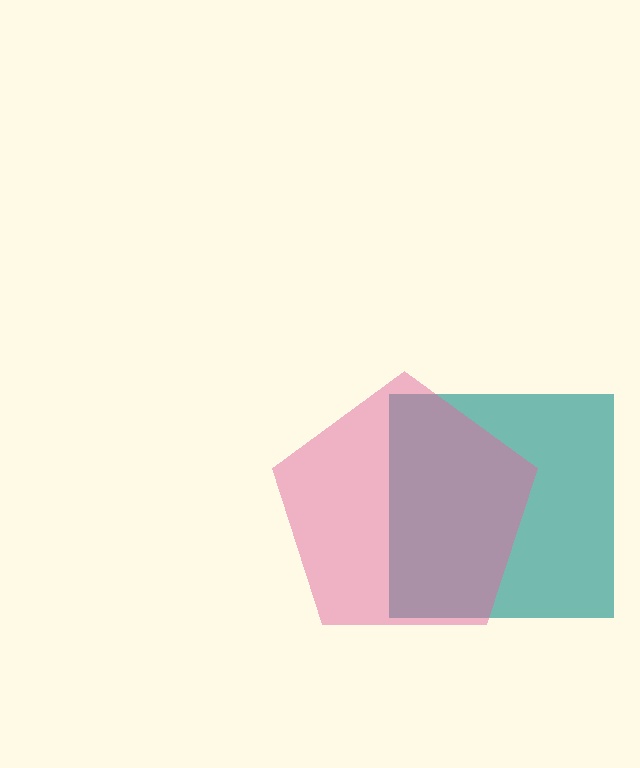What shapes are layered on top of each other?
The layered shapes are: a teal square, a pink pentagon.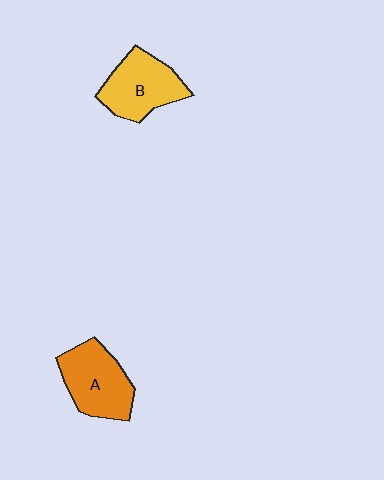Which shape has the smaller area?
Shape B (yellow).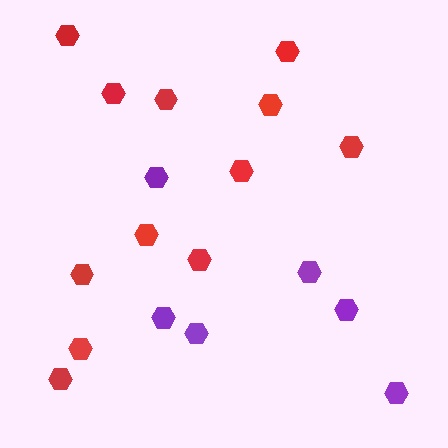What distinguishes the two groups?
There are 2 groups: one group of red hexagons (12) and one group of purple hexagons (6).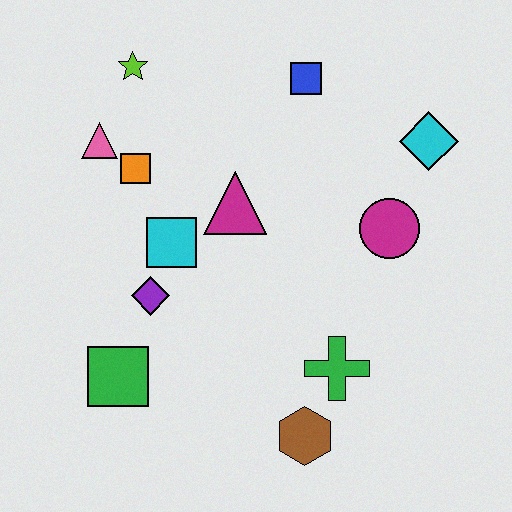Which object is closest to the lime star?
The pink triangle is closest to the lime star.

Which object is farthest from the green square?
The cyan diamond is farthest from the green square.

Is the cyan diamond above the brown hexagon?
Yes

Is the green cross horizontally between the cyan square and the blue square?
No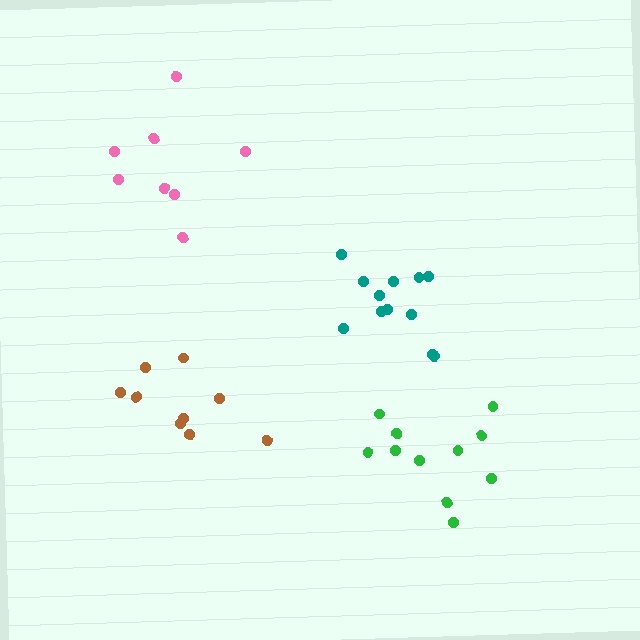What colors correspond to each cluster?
The clusters are colored: pink, green, teal, brown.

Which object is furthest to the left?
The pink cluster is leftmost.